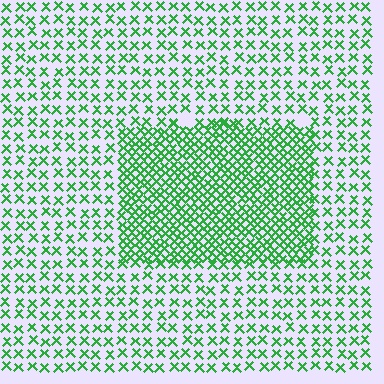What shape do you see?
I see a rectangle.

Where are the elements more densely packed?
The elements are more densely packed inside the rectangle boundary.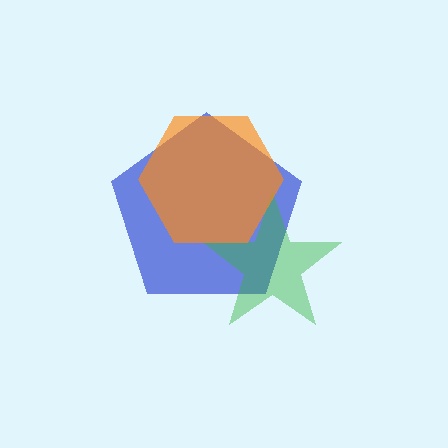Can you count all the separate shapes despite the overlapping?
Yes, there are 3 separate shapes.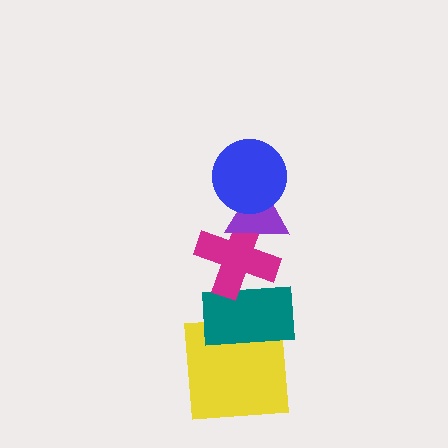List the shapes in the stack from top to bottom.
From top to bottom: the blue circle, the purple triangle, the magenta cross, the teal rectangle, the yellow square.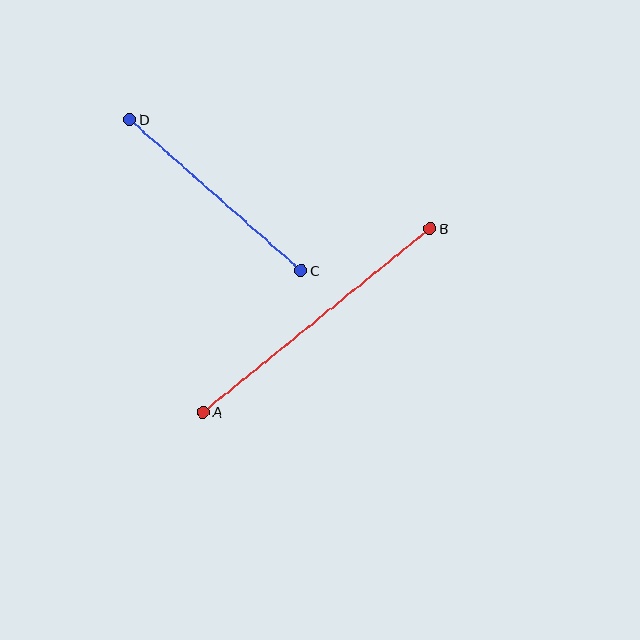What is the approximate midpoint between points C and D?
The midpoint is at approximately (215, 195) pixels.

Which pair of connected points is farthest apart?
Points A and B are farthest apart.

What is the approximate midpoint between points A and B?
The midpoint is at approximately (317, 320) pixels.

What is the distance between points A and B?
The distance is approximately 292 pixels.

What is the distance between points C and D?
The distance is approximately 228 pixels.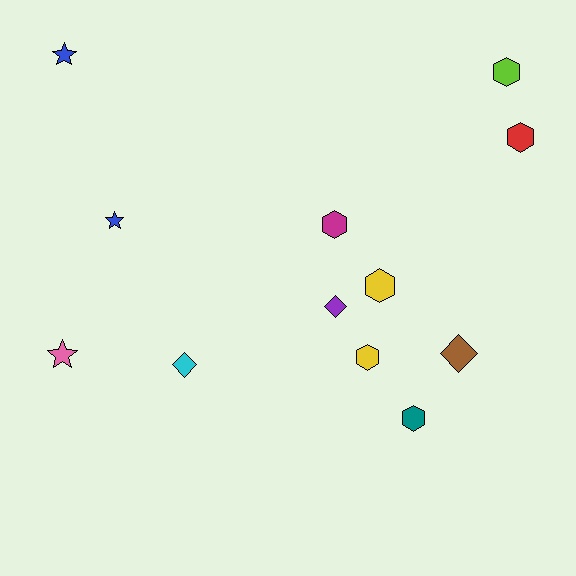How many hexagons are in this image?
There are 6 hexagons.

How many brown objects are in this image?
There is 1 brown object.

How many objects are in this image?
There are 12 objects.